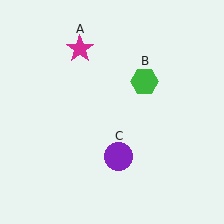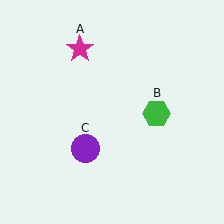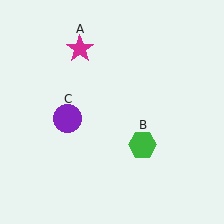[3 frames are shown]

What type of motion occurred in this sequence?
The green hexagon (object B), purple circle (object C) rotated clockwise around the center of the scene.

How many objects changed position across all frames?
2 objects changed position: green hexagon (object B), purple circle (object C).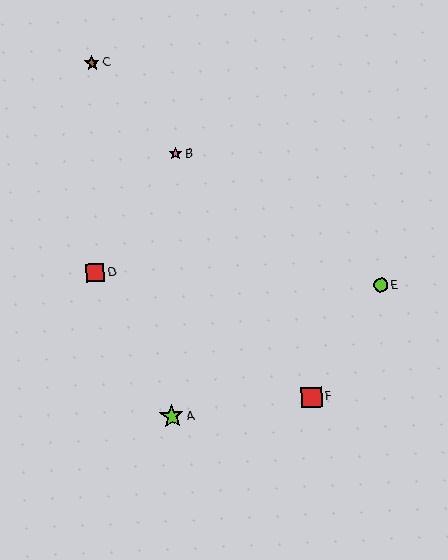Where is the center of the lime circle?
The center of the lime circle is at (381, 285).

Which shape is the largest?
The lime star (labeled A) is the largest.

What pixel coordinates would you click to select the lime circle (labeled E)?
Click at (381, 285) to select the lime circle E.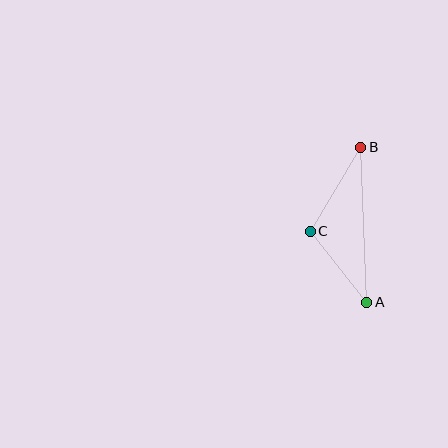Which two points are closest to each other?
Points A and C are closest to each other.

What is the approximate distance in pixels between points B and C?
The distance between B and C is approximately 98 pixels.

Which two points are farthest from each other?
Points A and B are farthest from each other.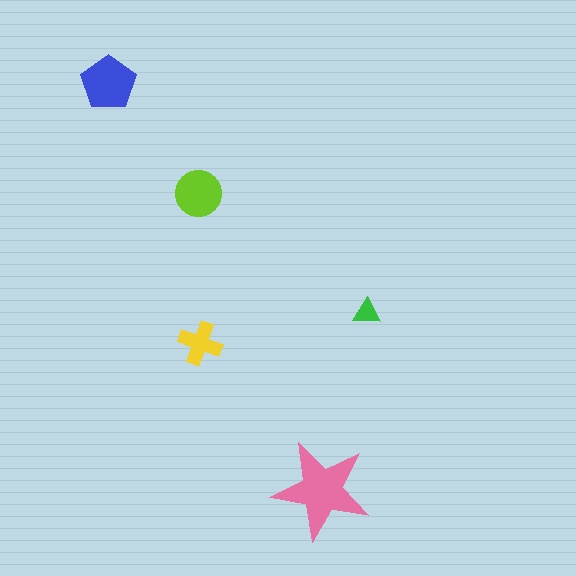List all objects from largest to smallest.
The pink star, the blue pentagon, the lime circle, the yellow cross, the green triangle.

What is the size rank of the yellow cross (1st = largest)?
4th.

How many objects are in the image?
There are 5 objects in the image.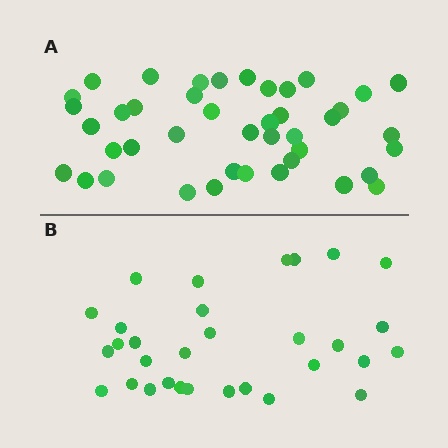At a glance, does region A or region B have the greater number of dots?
Region A (the top region) has more dots.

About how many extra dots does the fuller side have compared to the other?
Region A has roughly 12 or so more dots than region B.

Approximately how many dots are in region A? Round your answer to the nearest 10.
About 40 dots. (The exact count is 42, which rounds to 40.)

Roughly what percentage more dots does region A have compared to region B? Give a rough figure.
About 35% more.